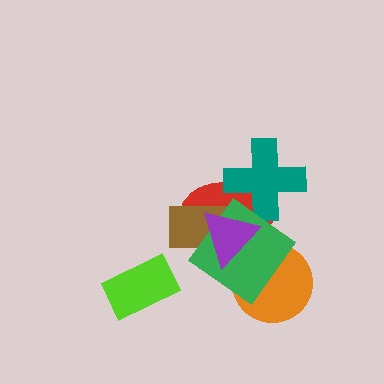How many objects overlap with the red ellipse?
4 objects overlap with the red ellipse.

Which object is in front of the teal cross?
The purple triangle is in front of the teal cross.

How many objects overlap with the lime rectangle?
0 objects overlap with the lime rectangle.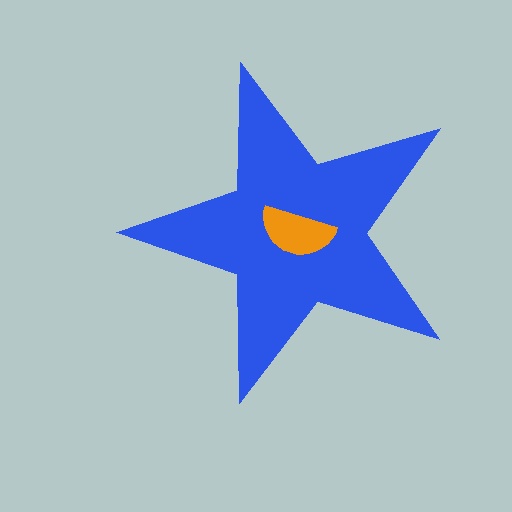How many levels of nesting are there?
2.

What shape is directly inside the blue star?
The orange semicircle.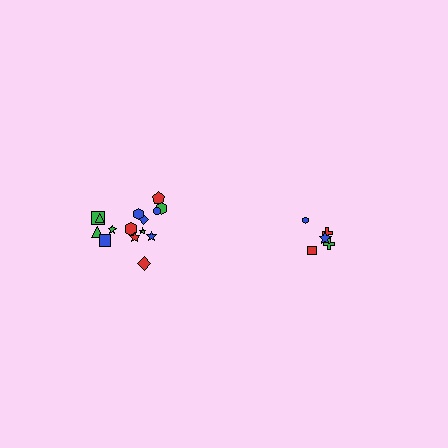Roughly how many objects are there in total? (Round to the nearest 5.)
Roughly 20 objects in total.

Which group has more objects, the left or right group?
The left group.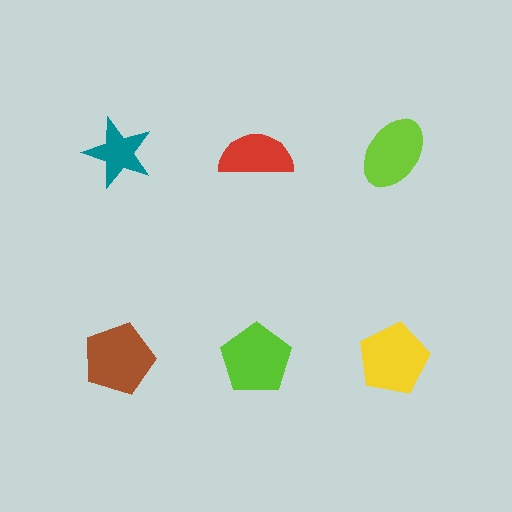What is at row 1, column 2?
A red semicircle.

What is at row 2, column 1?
A brown pentagon.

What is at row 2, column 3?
A yellow pentagon.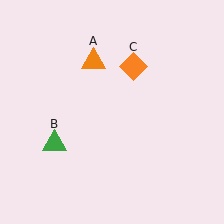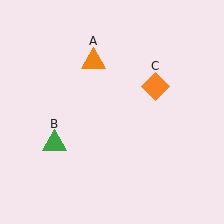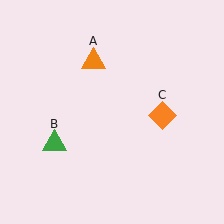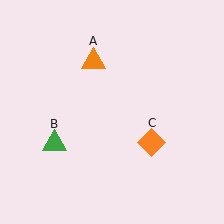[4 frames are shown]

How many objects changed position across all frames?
1 object changed position: orange diamond (object C).